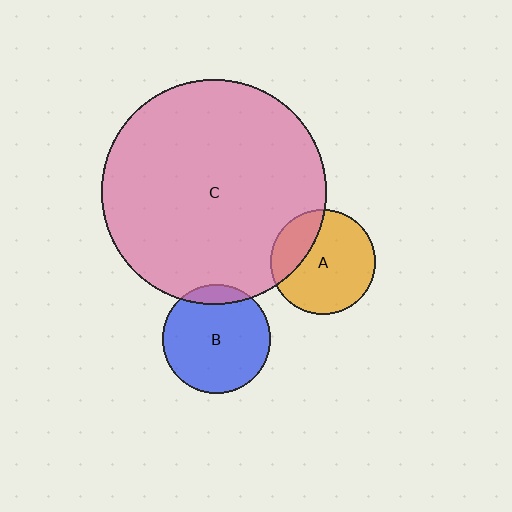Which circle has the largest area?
Circle C (pink).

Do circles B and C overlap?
Yes.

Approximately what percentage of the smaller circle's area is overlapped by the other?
Approximately 10%.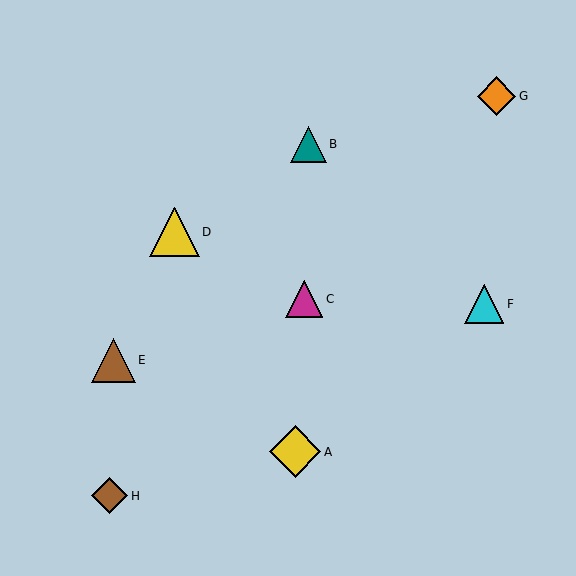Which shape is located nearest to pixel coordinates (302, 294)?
The magenta triangle (labeled C) at (304, 299) is nearest to that location.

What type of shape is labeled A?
Shape A is a yellow diamond.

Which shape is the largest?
The yellow diamond (labeled A) is the largest.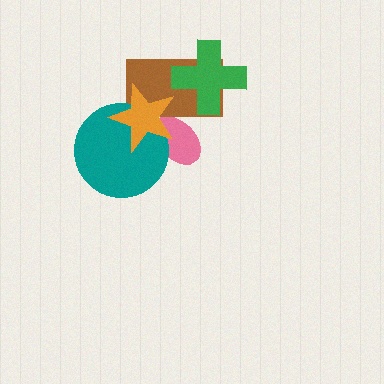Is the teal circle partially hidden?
Yes, it is partially covered by another shape.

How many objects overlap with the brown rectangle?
4 objects overlap with the brown rectangle.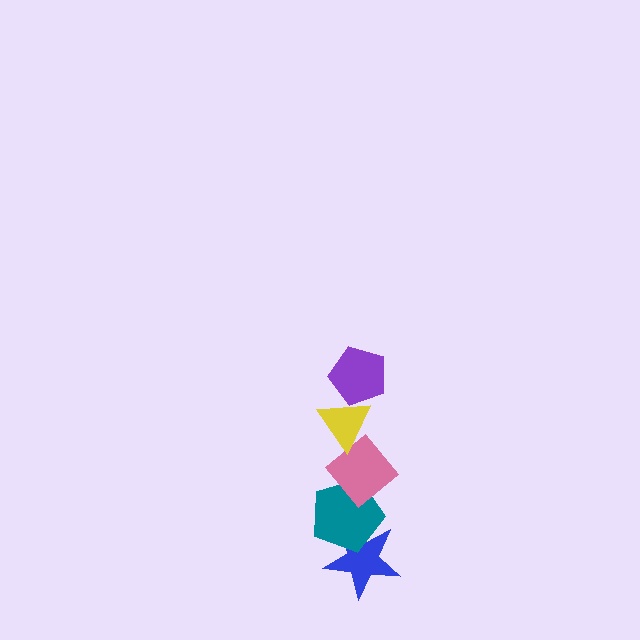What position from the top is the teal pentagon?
The teal pentagon is 4th from the top.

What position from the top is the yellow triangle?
The yellow triangle is 2nd from the top.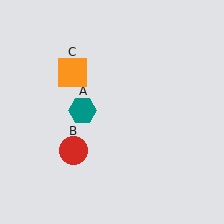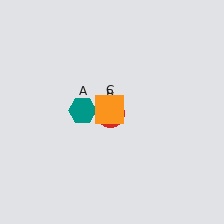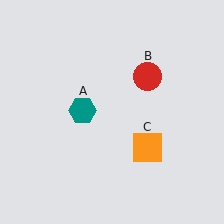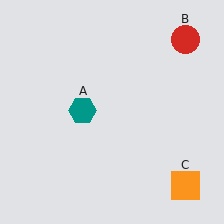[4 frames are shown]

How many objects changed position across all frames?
2 objects changed position: red circle (object B), orange square (object C).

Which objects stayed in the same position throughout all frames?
Teal hexagon (object A) remained stationary.